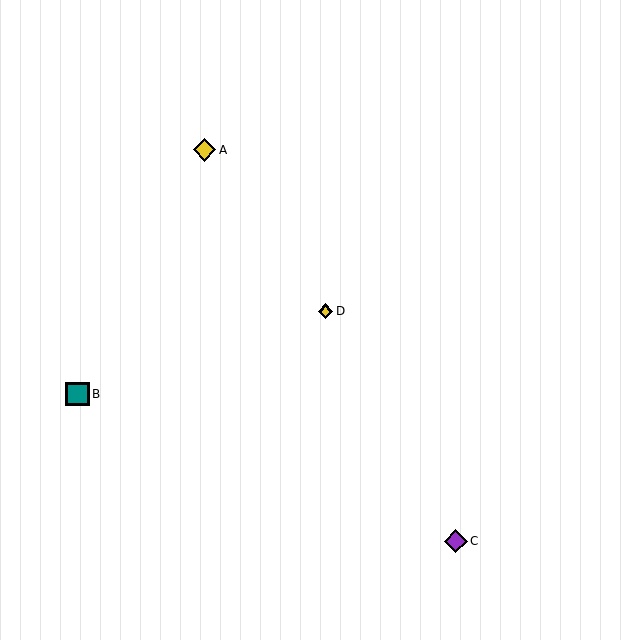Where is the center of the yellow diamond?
The center of the yellow diamond is at (204, 150).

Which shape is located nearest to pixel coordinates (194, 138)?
The yellow diamond (labeled A) at (204, 150) is nearest to that location.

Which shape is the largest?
The teal square (labeled B) is the largest.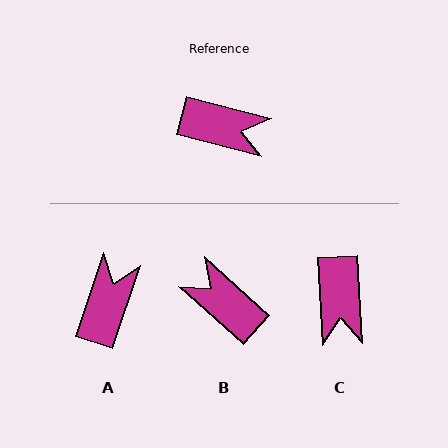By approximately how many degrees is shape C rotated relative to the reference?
Approximately 72 degrees clockwise.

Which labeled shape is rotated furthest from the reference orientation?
B, about 153 degrees away.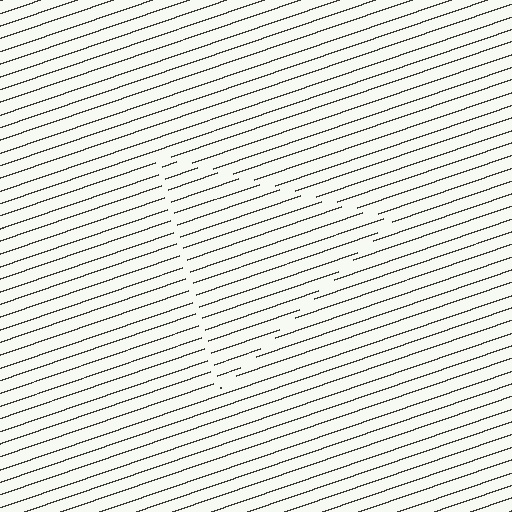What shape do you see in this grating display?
An illusory triangle. The interior of the shape contains the same grating, shifted by half a period — the contour is defined by the phase discontinuity where line-ends from the inner and outer gratings abut.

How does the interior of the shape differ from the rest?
The interior of the shape contains the same grating, shifted by half a period — the contour is defined by the phase discontinuity where line-ends from the inner and outer gratings abut.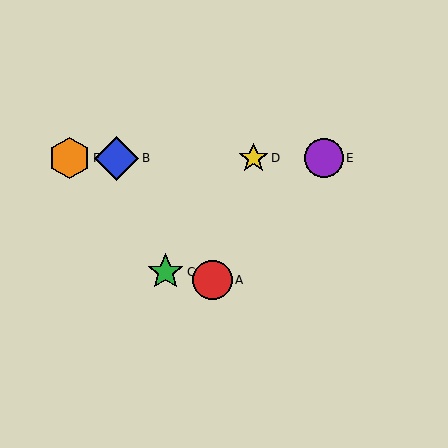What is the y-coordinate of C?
Object C is at y≈272.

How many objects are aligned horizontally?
4 objects (B, D, E, F) are aligned horizontally.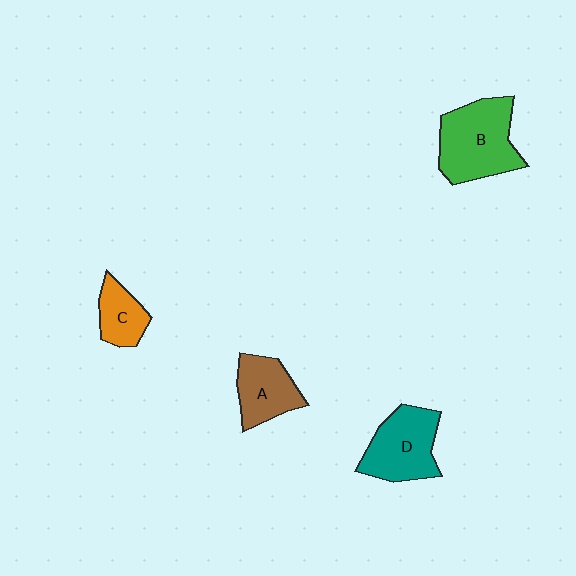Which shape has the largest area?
Shape B (green).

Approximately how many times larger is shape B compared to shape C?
Approximately 2.1 times.